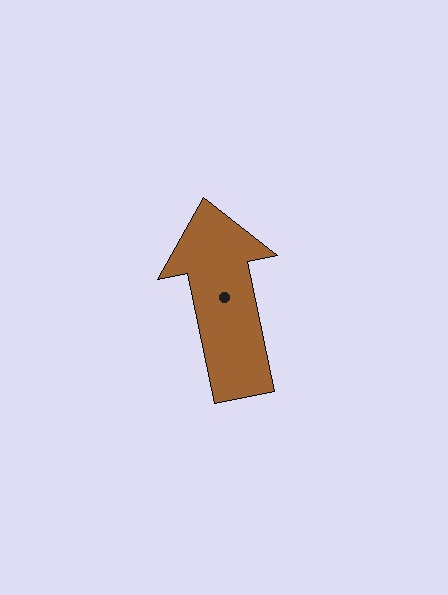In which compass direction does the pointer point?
North.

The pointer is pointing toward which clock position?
Roughly 12 o'clock.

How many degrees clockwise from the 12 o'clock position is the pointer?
Approximately 348 degrees.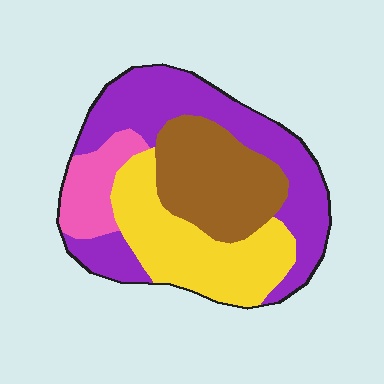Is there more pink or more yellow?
Yellow.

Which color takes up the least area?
Pink, at roughly 10%.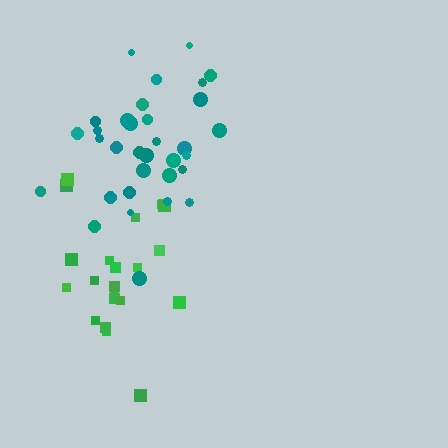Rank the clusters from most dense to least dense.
teal, green.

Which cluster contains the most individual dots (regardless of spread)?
Teal (33).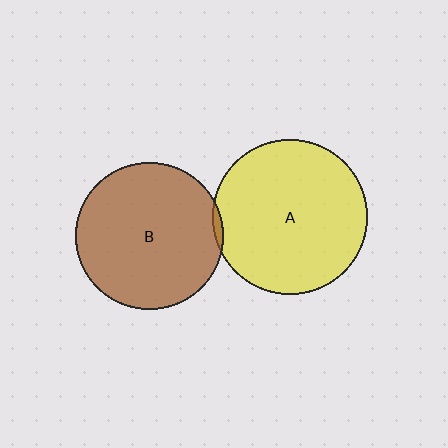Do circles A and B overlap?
Yes.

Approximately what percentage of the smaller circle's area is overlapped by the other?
Approximately 5%.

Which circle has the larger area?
Circle A (yellow).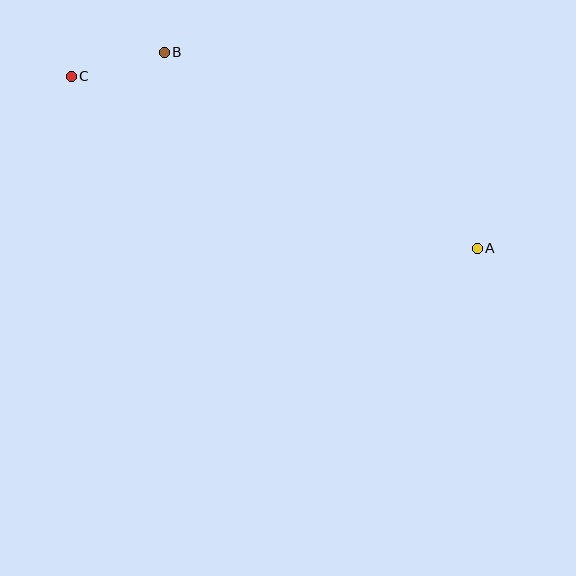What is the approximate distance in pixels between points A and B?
The distance between A and B is approximately 369 pixels.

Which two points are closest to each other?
Points B and C are closest to each other.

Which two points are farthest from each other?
Points A and C are farthest from each other.